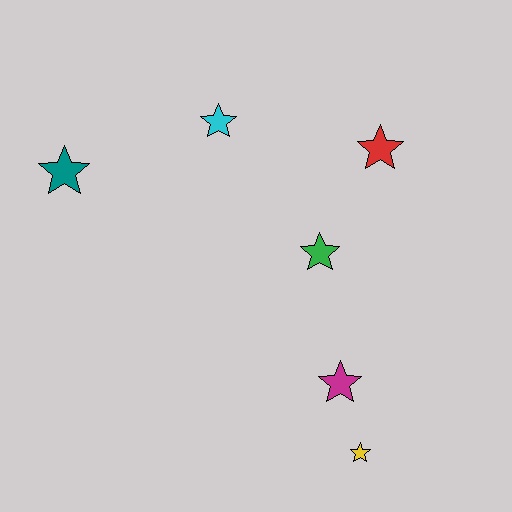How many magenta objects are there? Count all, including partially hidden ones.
There is 1 magenta object.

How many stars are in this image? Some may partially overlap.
There are 6 stars.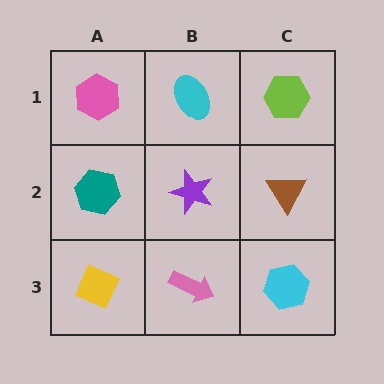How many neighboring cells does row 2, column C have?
3.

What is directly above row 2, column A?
A pink hexagon.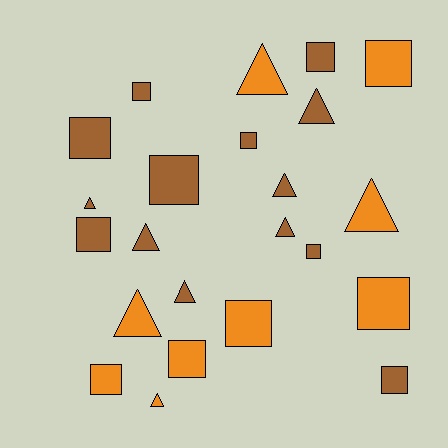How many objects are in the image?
There are 23 objects.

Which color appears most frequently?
Brown, with 14 objects.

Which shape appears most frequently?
Square, with 13 objects.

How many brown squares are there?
There are 8 brown squares.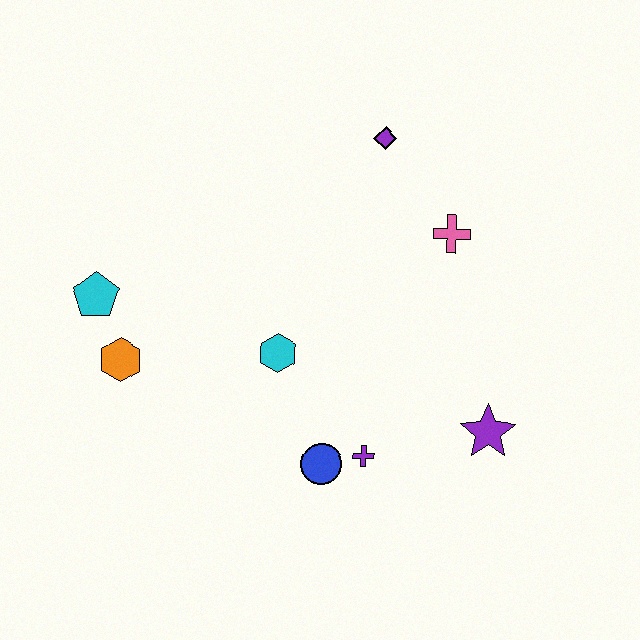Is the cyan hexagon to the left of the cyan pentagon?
No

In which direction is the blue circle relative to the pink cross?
The blue circle is below the pink cross.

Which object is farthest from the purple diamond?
The orange hexagon is farthest from the purple diamond.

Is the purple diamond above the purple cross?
Yes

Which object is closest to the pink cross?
The purple diamond is closest to the pink cross.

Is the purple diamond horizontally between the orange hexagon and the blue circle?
No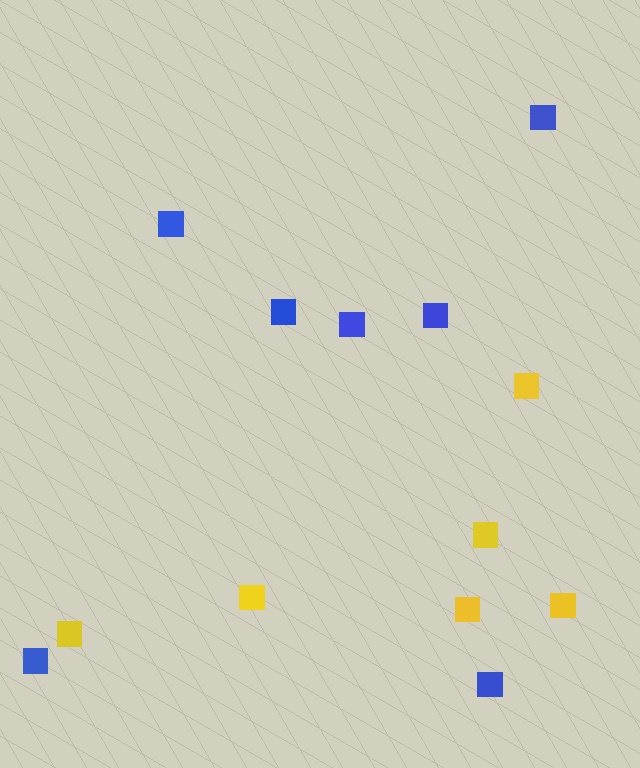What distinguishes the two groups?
There are 2 groups: one group of blue squares (7) and one group of yellow squares (6).